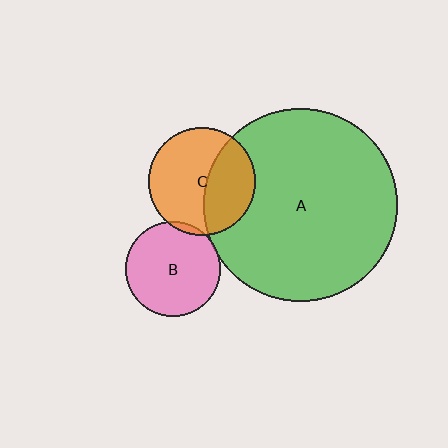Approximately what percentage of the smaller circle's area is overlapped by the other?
Approximately 40%.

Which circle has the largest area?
Circle A (green).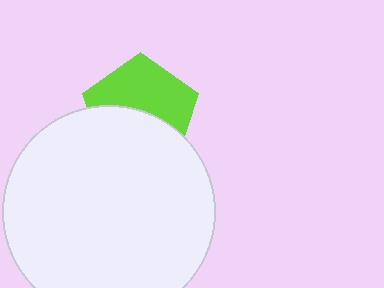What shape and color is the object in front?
The object in front is a white circle.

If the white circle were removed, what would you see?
You would see the complete lime pentagon.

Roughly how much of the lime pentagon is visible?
About half of it is visible (roughly 53%).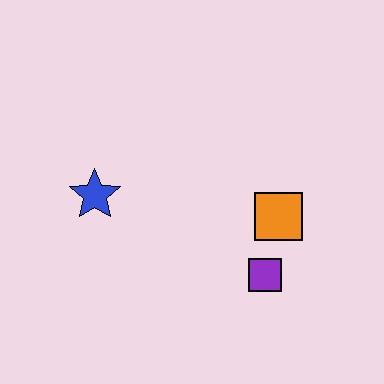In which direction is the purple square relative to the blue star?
The purple square is to the right of the blue star.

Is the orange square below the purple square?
No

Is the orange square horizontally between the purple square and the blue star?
No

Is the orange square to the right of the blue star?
Yes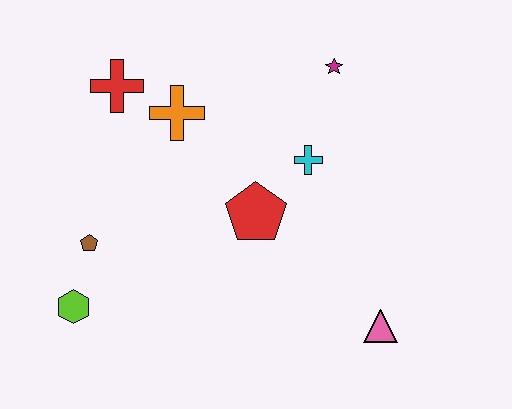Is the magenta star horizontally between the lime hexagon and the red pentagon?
No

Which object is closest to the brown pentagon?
The lime hexagon is closest to the brown pentagon.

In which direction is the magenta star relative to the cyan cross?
The magenta star is above the cyan cross.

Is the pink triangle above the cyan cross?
No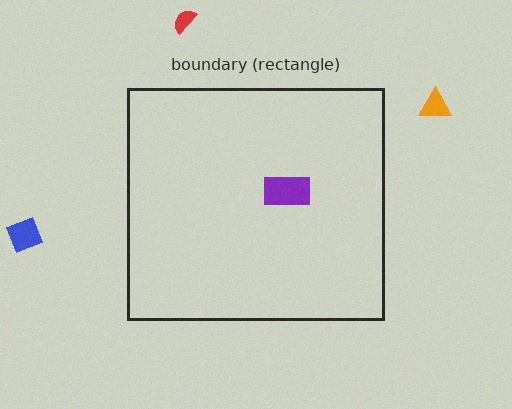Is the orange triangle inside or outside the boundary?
Outside.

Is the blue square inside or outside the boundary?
Outside.